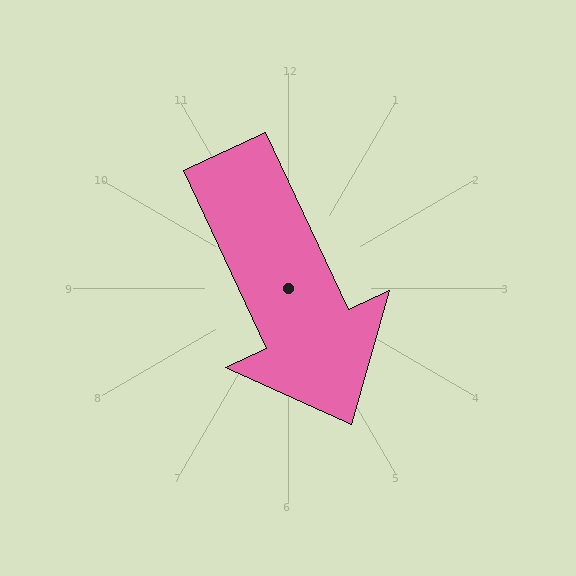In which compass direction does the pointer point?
Southeast.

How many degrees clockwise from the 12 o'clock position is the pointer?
Approximately 155 degrees.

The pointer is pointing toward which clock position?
Roughly 5 o'clock.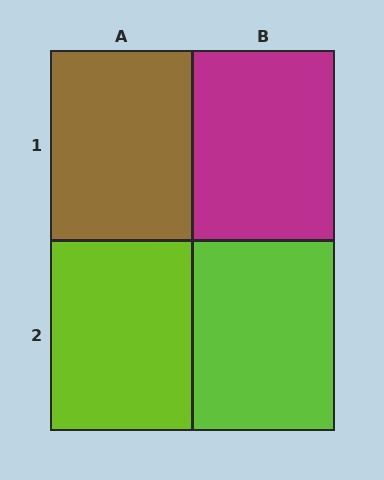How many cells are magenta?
1 cell is magenta.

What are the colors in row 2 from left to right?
Lime, lime.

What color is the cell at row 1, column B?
Magenta.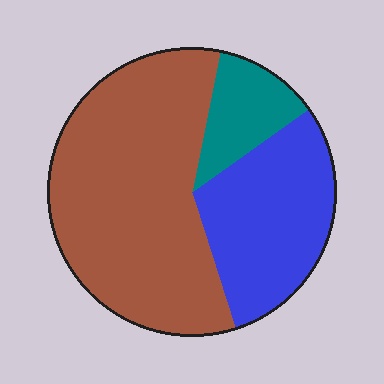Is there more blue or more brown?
Brown.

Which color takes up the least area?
Teal, at roughly 10%.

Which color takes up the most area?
Brown, at roughly 60%.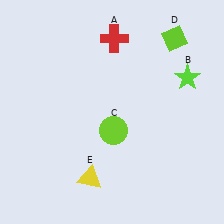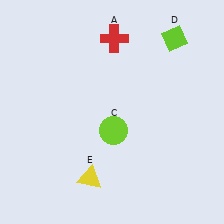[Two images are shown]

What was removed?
The lime star (B) was removed in Image 2.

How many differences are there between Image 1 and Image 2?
There is 1 difference between the two images.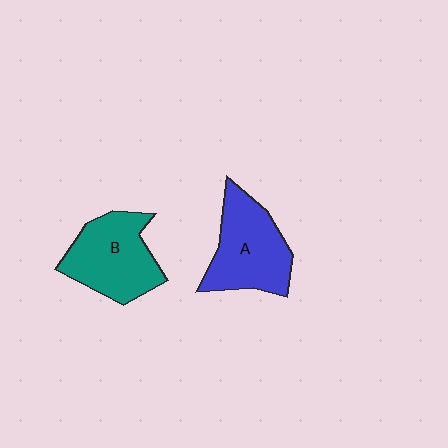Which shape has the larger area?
Shape A (blue).